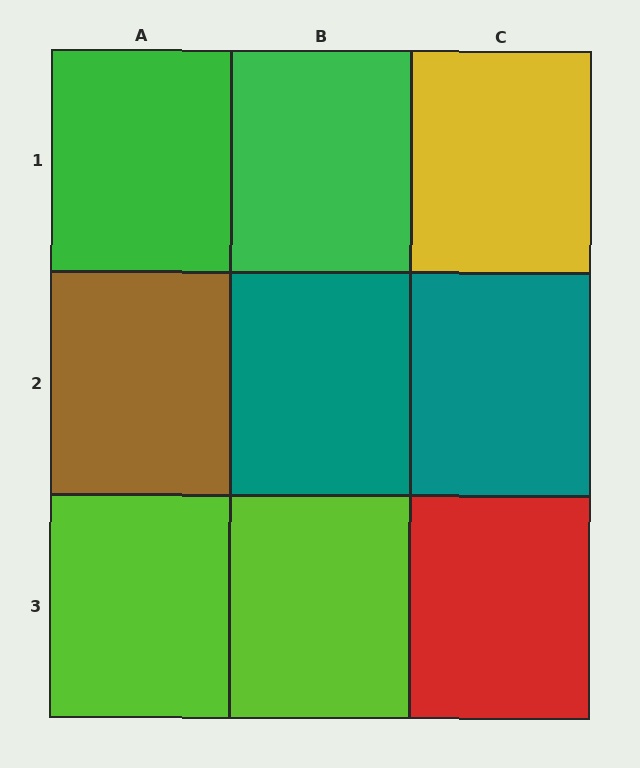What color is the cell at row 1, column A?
Green.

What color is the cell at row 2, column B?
Teal.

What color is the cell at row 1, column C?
Yellow.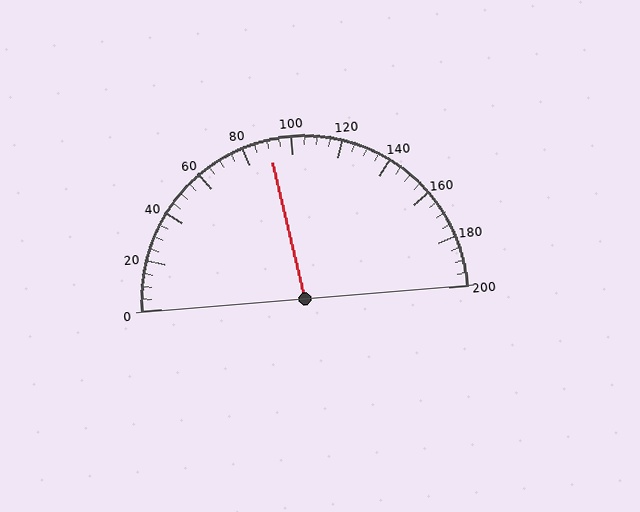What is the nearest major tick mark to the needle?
The nearest major tick mark is 80.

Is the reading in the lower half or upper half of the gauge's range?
The reading is in the lower half of the range (0 to 200).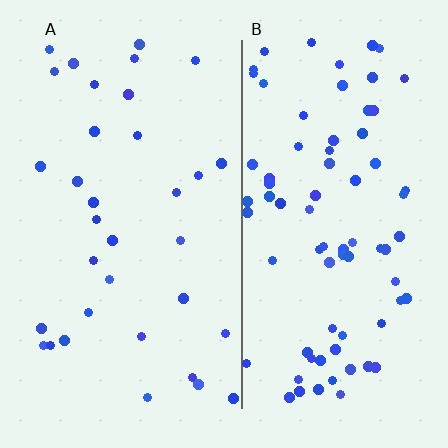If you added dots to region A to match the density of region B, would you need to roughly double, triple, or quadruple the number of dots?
Approximately double.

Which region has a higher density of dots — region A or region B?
B (the right).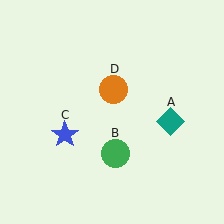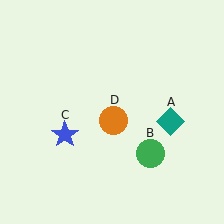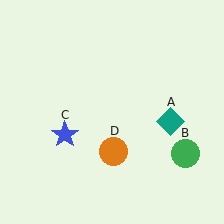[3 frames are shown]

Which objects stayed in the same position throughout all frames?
Teal diamond (object A) and blue star (object C) remained stationary.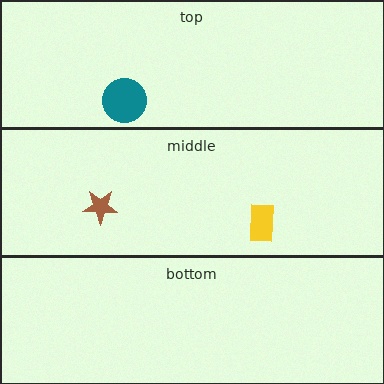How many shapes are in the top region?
1.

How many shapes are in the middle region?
2.